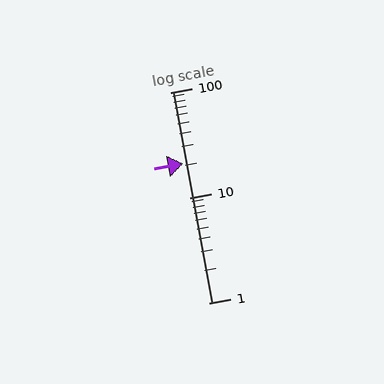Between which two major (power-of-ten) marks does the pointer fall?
The pointer is between 10 and 100.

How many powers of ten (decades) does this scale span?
The scale spans 2 decades, from 1 to 100.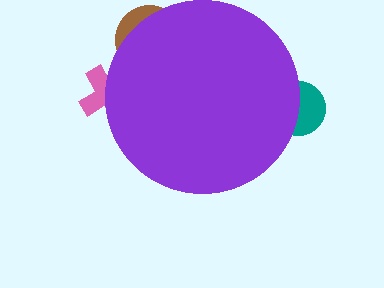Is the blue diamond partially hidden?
Yes, the blue diamond is partially hidden behind the purple circle.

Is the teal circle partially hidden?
Yes, the teal circle is partially hidden behind the purple circle.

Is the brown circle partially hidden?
Yes, the brown circle is partially hidden behind the purple circle.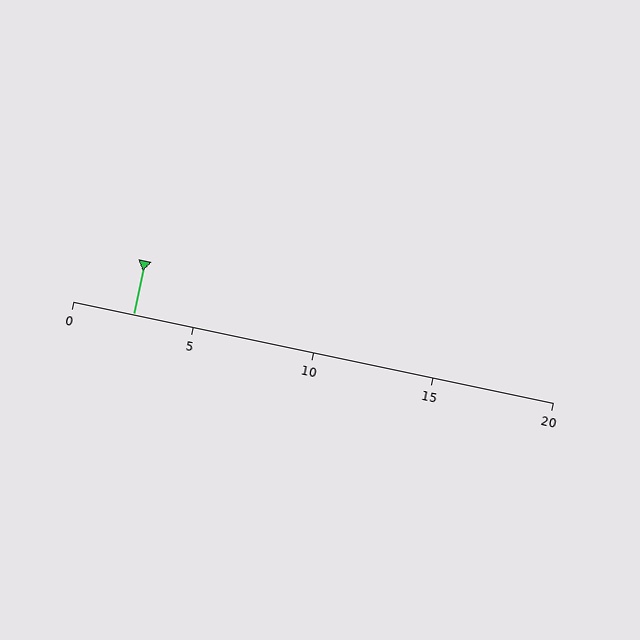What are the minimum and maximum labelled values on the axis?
The axis runs from 0 to 20.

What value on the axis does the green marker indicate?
The marker indicates approximately 2.5.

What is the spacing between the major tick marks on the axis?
The major ticks are spaced 5 apart.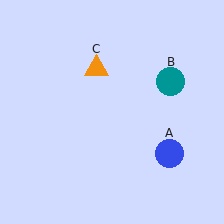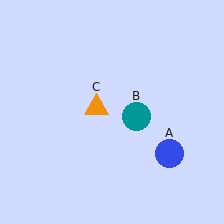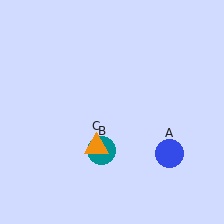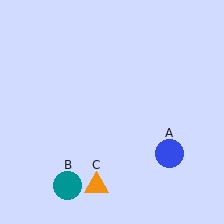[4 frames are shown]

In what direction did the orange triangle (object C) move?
The orange triangle (object C) moved down.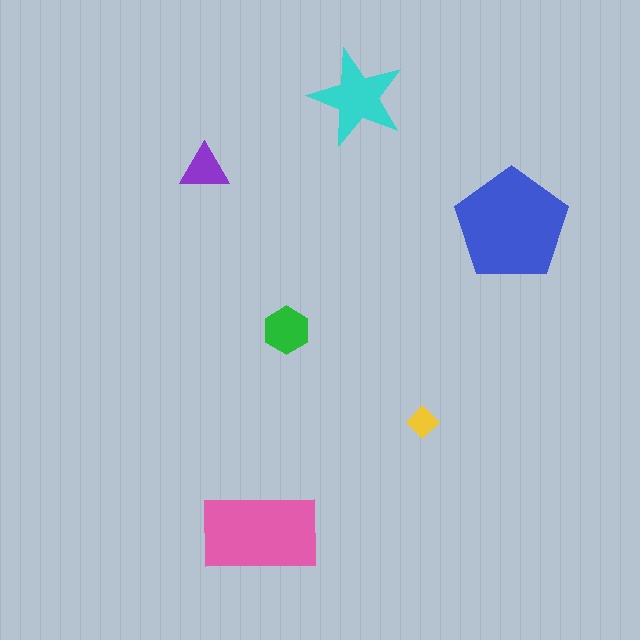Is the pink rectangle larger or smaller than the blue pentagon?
Smaller.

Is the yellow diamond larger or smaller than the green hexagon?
Smaller.